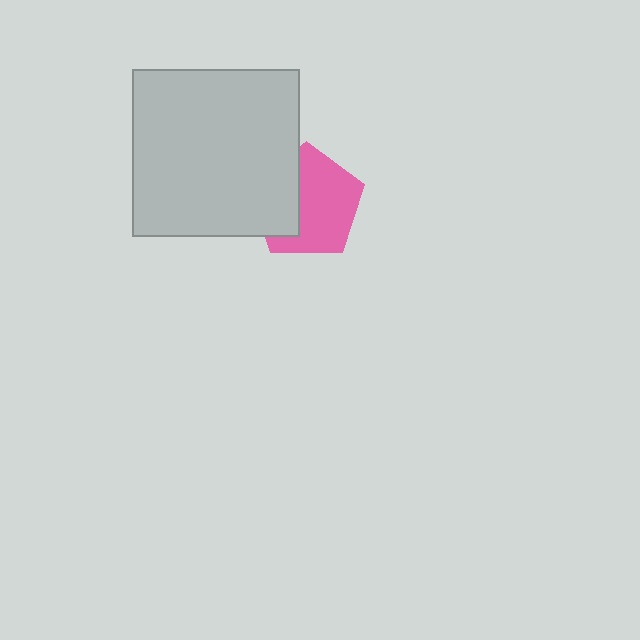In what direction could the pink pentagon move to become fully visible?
The pink pentagon could move right. That would shift it out from behind the light gray square entirely.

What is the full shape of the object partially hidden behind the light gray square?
The partially hidden object is a pink pentagon.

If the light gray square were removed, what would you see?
You would see the complete pink pentagon.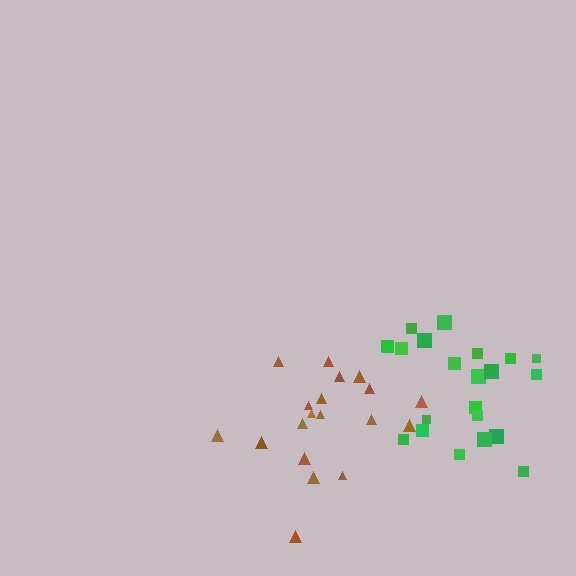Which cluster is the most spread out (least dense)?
Green.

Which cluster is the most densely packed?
Brown.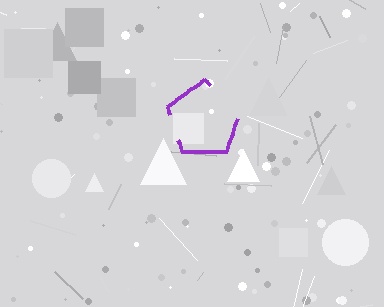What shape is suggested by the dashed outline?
The dashed outline suggests a pentagon.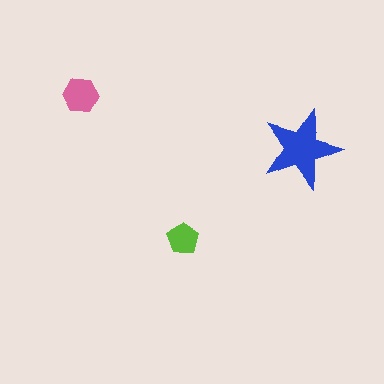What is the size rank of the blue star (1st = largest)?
1st.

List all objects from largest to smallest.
The blue star, the pink hexagon, the lime pentagon.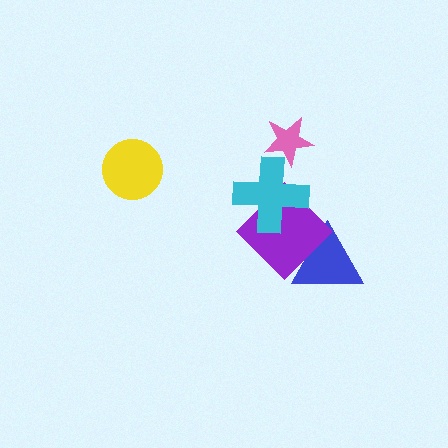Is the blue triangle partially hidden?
Yes, it is partially covered by another shape.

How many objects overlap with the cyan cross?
2 objects overlap with the cyan cross.